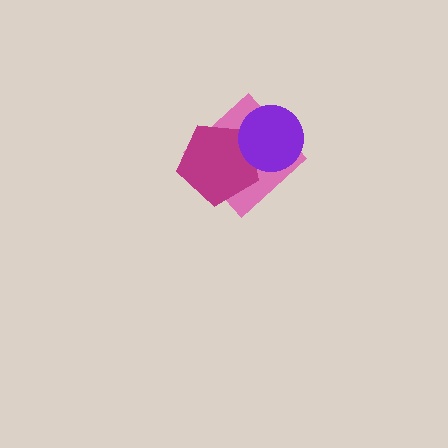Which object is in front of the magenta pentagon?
The purple circle is in front of the magenta pentagon.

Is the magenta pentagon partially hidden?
Yes, it is partially covered by another shape.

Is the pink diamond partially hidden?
Yes, it is partially covered by another shape.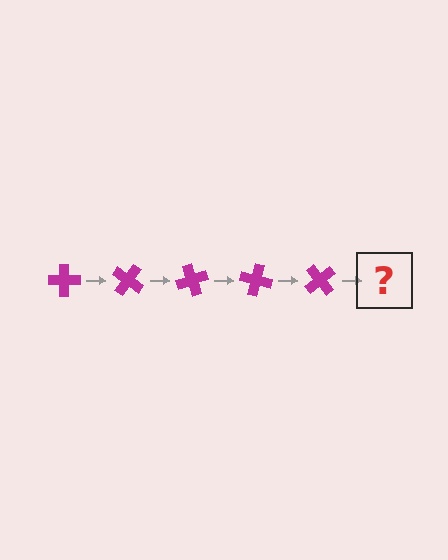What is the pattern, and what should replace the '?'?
The pattern is that the cross rotates 35 degrees each step. The '?' should be a magenta cross rotated 175 degrees.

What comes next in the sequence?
The next element should be a magenta cross rotated 175 degrees.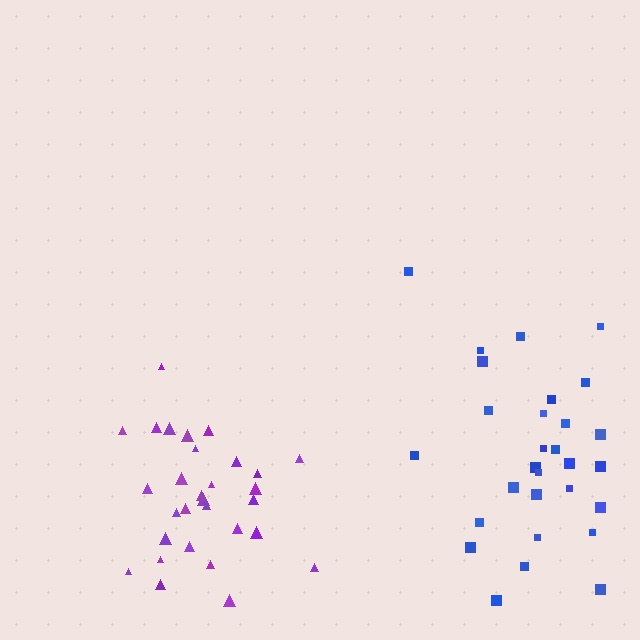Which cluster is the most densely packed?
Purple.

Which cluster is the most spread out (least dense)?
Blue.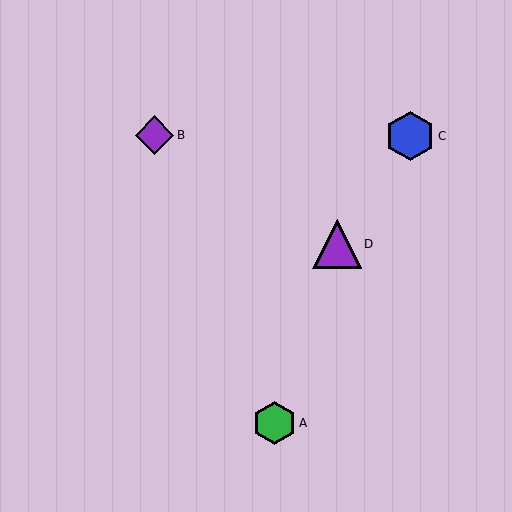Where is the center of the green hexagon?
The center of the green hexagon is at (274, 423).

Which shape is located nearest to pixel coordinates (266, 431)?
The green hexagon (labeled A) at (274, 423) is nearest to that location.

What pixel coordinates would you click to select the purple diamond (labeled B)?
Click at (155, 135) to select the purple diamond B.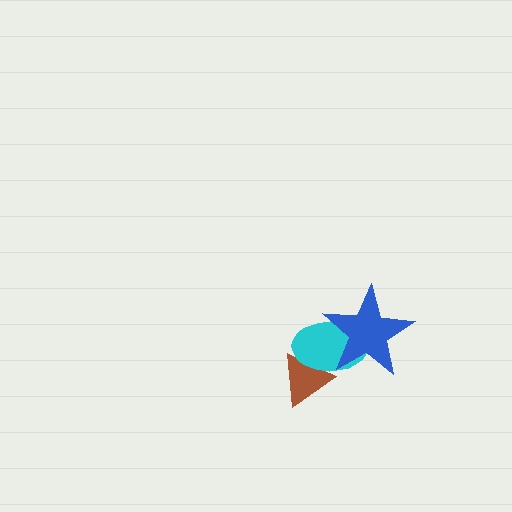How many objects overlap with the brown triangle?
1 object overlaps with the brown triangle.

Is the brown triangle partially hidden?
Yes, it is partially covered by another shape.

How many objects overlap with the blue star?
1 object overlaps with the blue star.